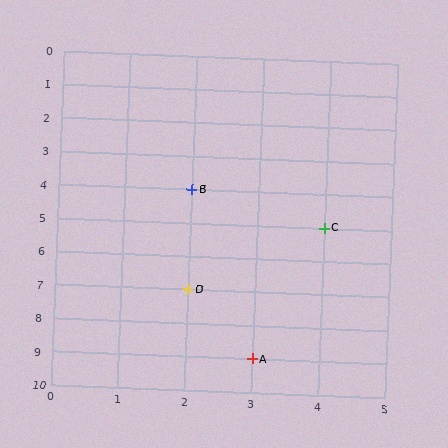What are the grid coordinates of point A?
Point A is at grid coordinates (3, 9).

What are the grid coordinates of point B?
Point B is at grid coordinates (2, 4).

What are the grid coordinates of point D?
Point D is at grid coordinates (2, 7).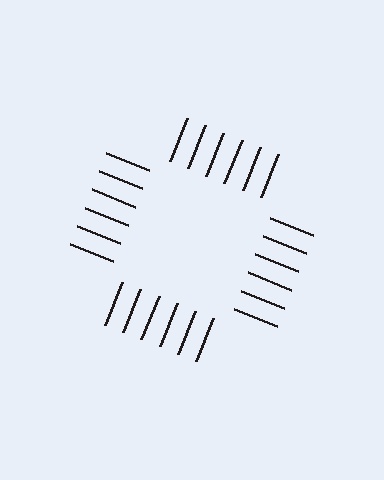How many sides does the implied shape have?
4 sides — the line-ends trace a square.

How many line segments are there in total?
24 — 6 along each of the 4 edges.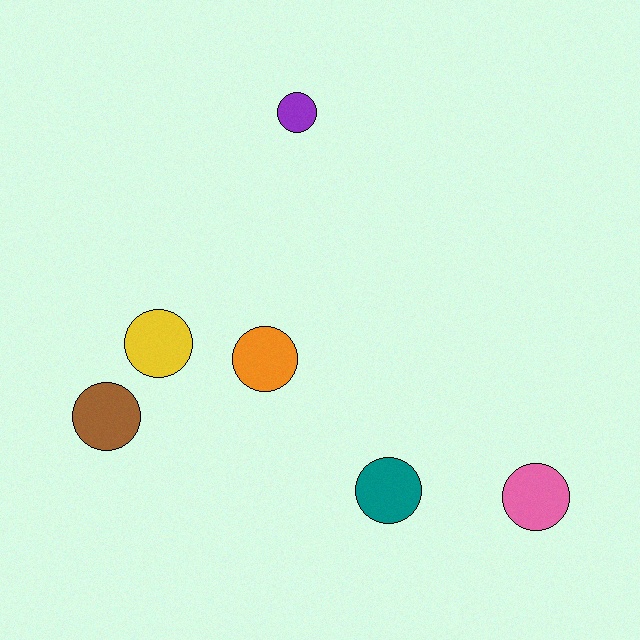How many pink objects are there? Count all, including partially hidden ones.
There is 1 pink object.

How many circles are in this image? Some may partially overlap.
There are 6 circles.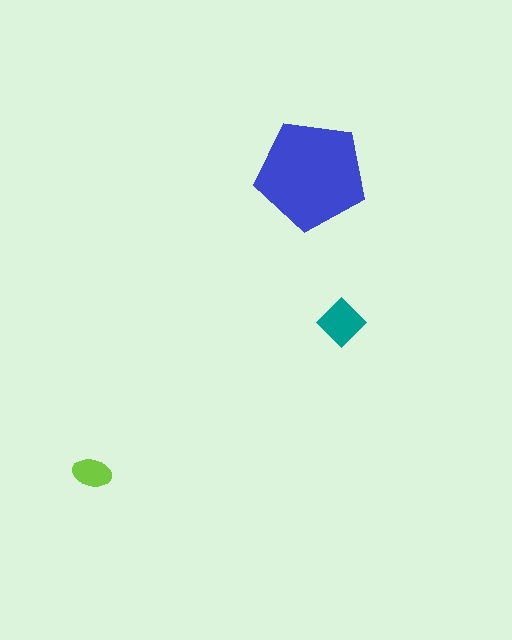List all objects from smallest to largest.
The lime ellipse, the teal diamond, the blue pentagon.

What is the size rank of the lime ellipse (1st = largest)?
3rd.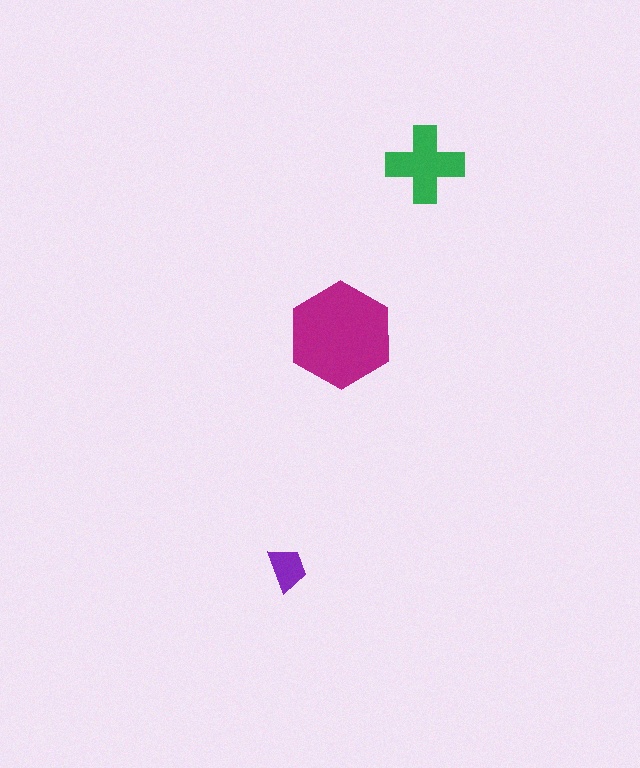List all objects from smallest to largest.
The purple trapezoid, the green cross, the magenta hexagon.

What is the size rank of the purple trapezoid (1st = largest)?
3rd.